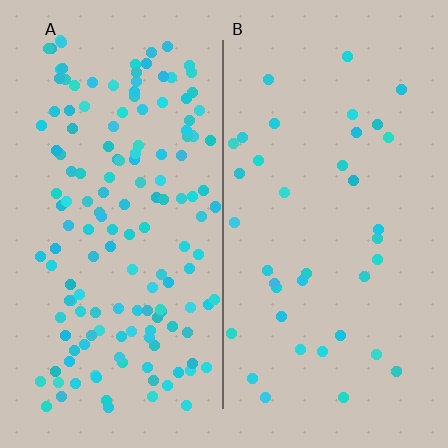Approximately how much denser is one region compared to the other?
Approximately 4.1× — region A over region B.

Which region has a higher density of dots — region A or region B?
A (the left).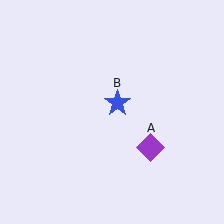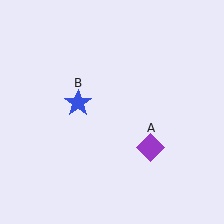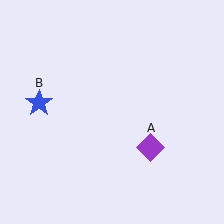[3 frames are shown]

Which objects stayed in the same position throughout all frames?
Purple diamond (object A) remained stationary.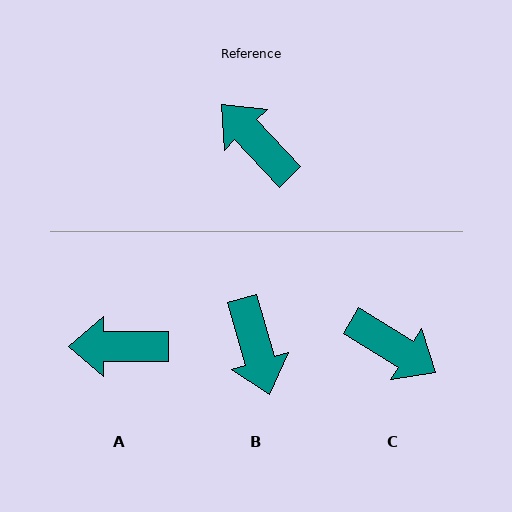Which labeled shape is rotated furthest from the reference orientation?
C, about 165 degrees away.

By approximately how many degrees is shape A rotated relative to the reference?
Approximately 47 degrees counter-clockwise.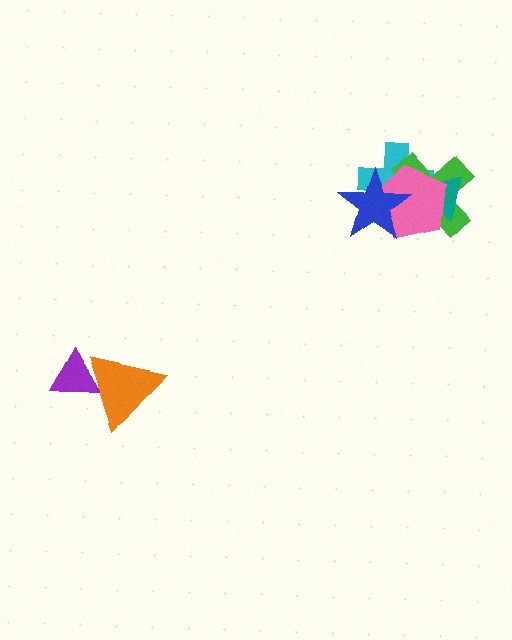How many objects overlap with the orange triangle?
1 object overlaps with the orange triangle.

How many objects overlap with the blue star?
3 objects overlap with the blue star.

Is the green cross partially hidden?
Yes, it is partially covered by another shape.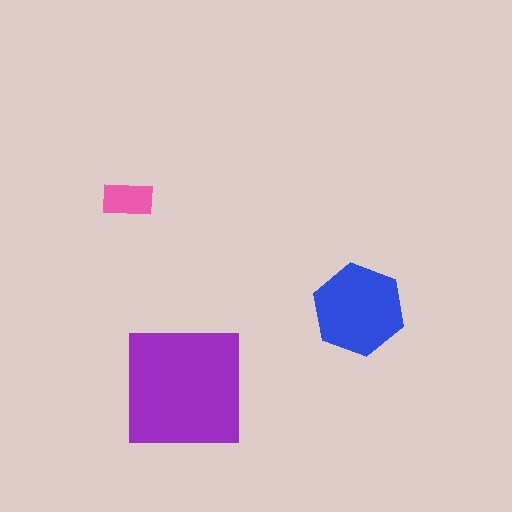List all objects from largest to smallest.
The purple square, the blue hexagon, the pink rectangle.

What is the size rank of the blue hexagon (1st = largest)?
2nd.